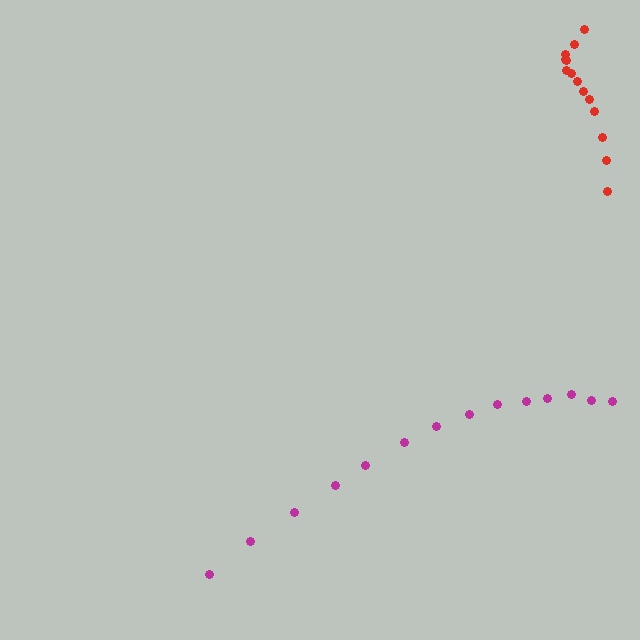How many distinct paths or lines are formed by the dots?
There are 2 distinct paths.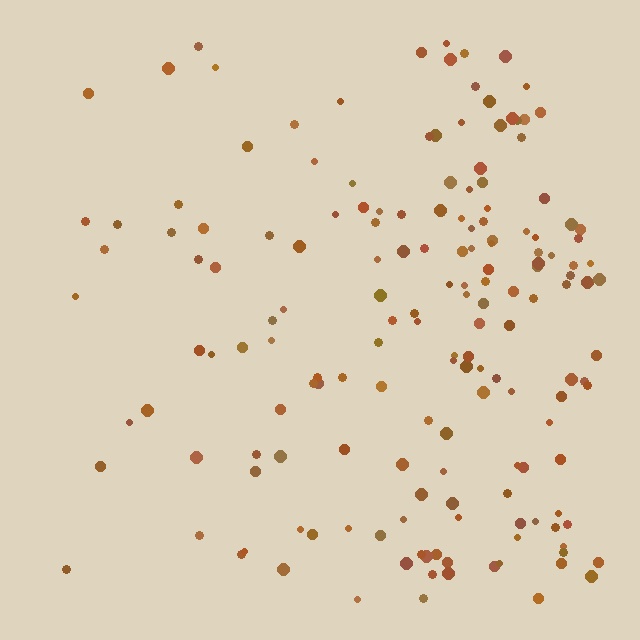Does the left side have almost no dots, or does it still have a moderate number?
Still a moderate number, just noticeably fewer than the right.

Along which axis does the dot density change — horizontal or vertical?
Horizontal.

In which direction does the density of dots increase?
From left to right, with the right side densest.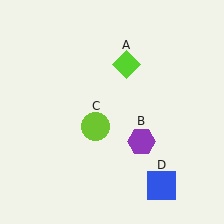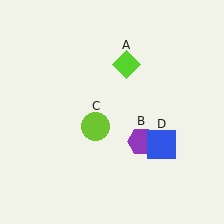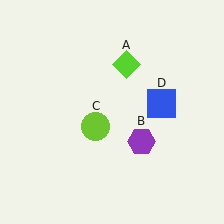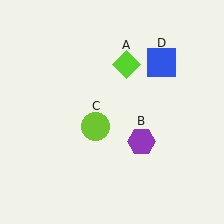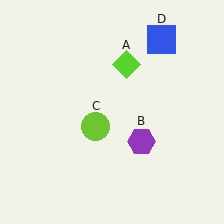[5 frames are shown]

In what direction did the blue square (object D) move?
The blue square (object D) moved up.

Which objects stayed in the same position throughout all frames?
Lime diamond (object A) and purple hexagon (object B) and lime circle (object C) remained stationary.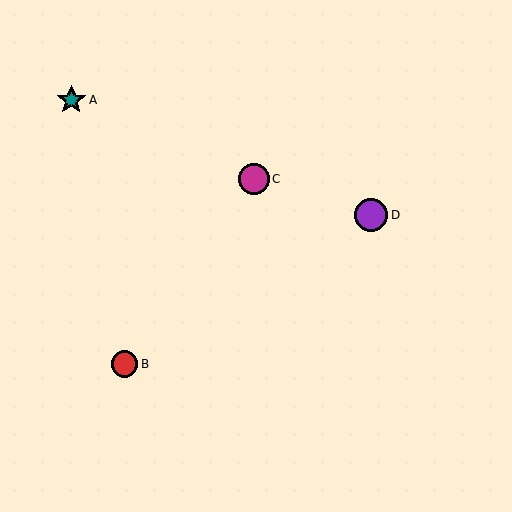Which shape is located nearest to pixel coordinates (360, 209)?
The purple circle (labeled D) at (371, 215) is nearest to that location.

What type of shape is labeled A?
Shape A is a teal star.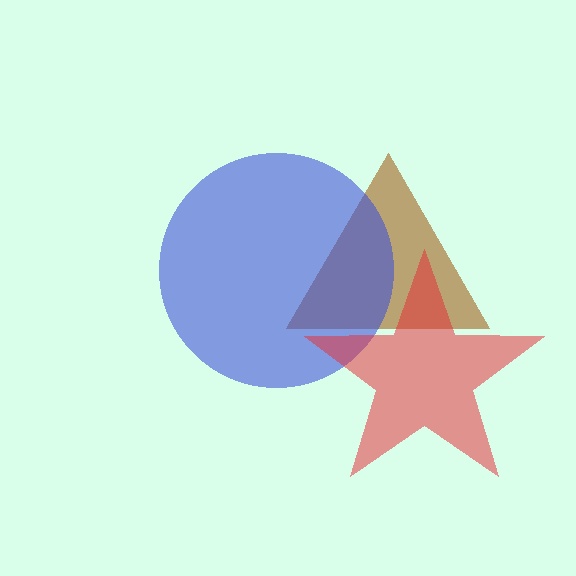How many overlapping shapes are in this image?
There are 3 overlapping shapes in the image.